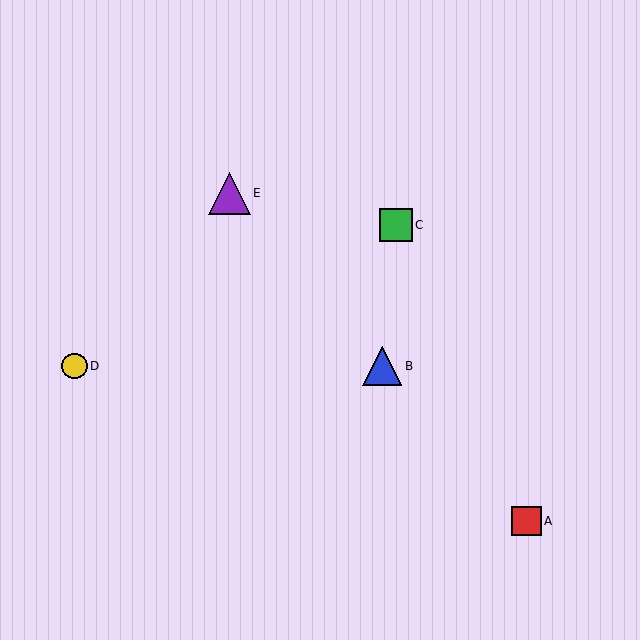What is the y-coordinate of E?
Object E is at y≈193.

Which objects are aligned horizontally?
Objects B, D are aligned horizontally.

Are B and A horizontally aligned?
No, B is at y≈366 and A is at y≈521.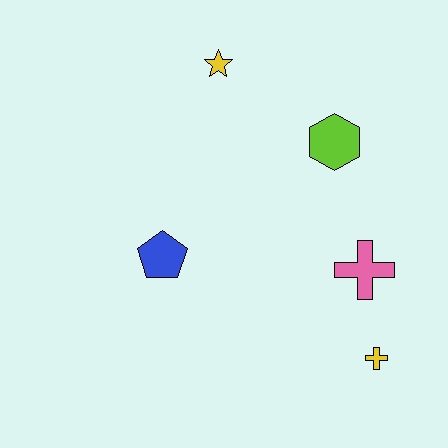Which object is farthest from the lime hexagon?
The yellow cross is farthest from the lime hexagon.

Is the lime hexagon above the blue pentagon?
Yes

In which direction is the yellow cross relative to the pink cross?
The yellow cross is below the pink cross.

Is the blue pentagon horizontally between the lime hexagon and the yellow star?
No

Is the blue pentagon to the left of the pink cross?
Yes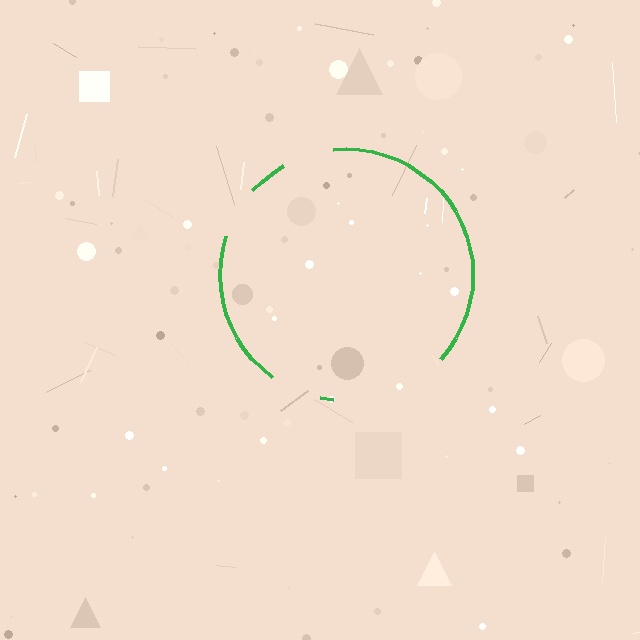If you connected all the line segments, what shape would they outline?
They would outline a circle.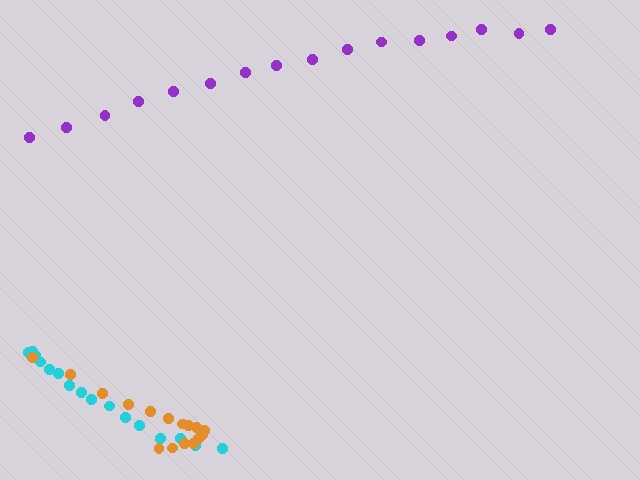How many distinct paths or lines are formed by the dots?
There are 3 distinct paths.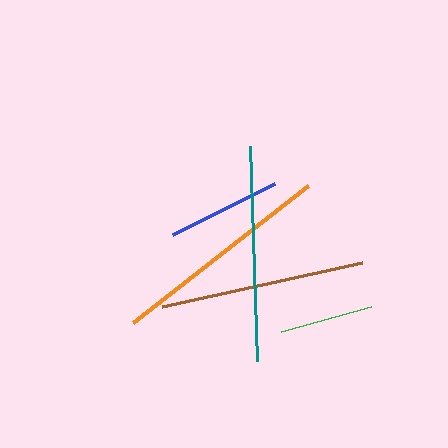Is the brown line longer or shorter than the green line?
The brown line is longer than the green line.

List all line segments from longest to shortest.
From longest to shortest: orange, teal, brown, blue, green.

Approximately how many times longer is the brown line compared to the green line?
The brown line is approximately 2.2 times the length of the green line.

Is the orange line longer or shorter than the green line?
The orange line is longer than the green line.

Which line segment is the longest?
The orange line is the longest at approximately 222 pixels.